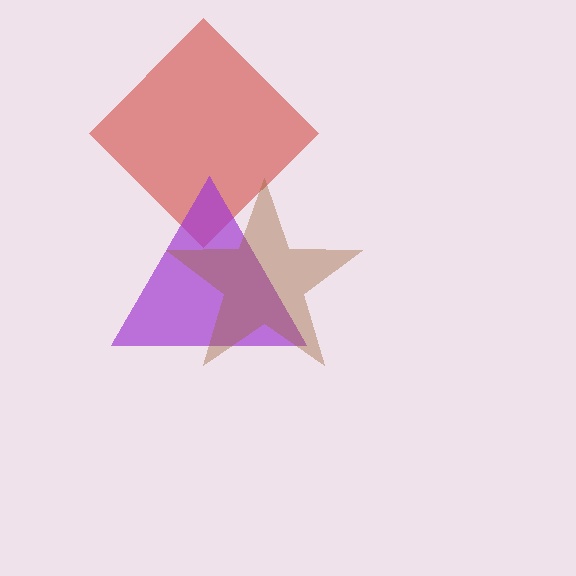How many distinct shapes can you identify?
There are 3 distinct shapes: a red diamond, a purple triangle, a brown star.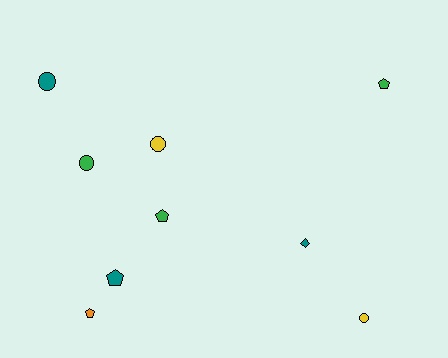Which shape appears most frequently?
Circle, with 4 objects.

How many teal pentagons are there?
There is 1 teal pentagon.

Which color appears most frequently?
Green, with 3 objects.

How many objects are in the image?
There are 9 objects.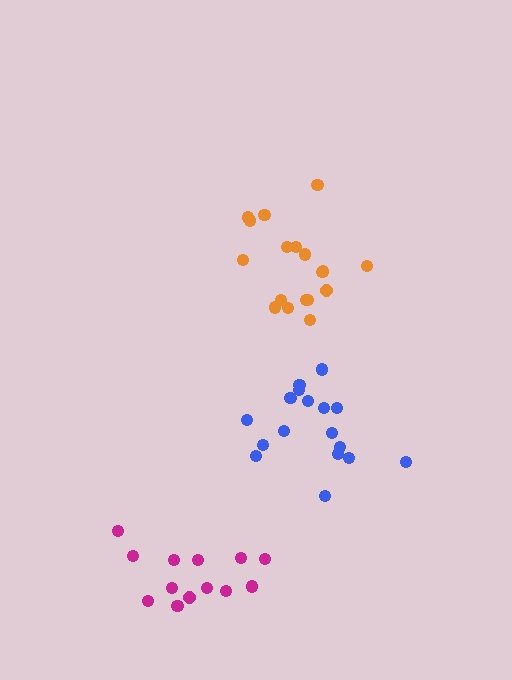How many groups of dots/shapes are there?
There are 3 groups.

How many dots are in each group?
Group 1: 17 dots, Group 2: 13 dots, Group 3: 18 dots (48 total).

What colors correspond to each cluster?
The clusters are colored: blue, magenta, orange.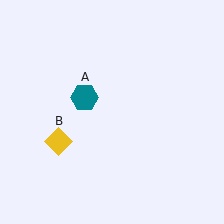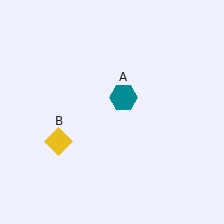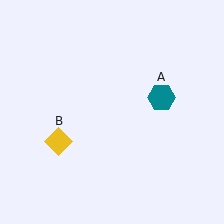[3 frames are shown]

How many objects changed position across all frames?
1 object changed position: teal hexagon (object A).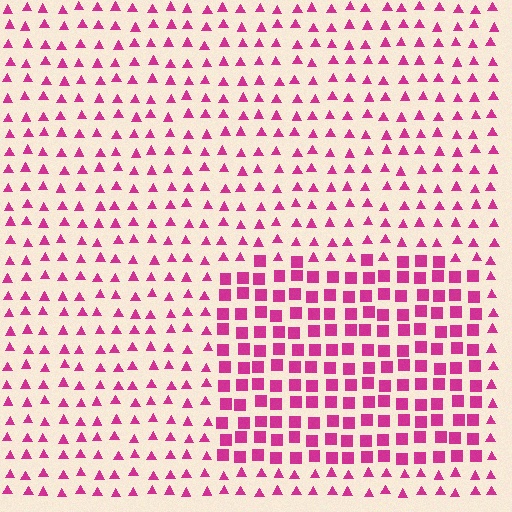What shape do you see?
I see a rectangle.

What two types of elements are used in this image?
The image uses squares inside the rectangle region and triangles outside it.